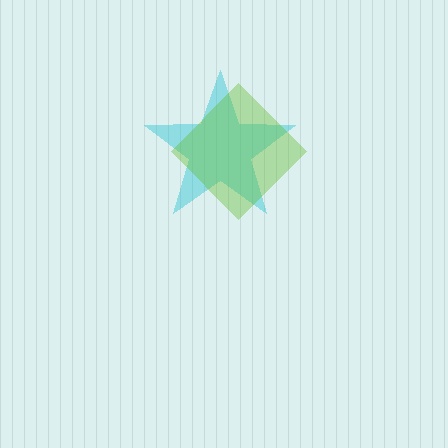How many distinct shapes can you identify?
There are 2 distinct shapes: a cyan star, a lime diamond.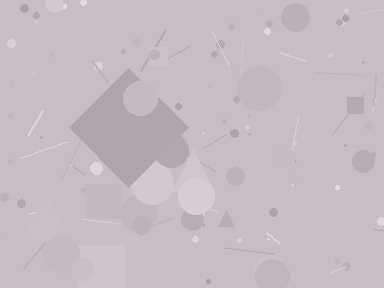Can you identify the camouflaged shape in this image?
The camouflaged shape is a diamond.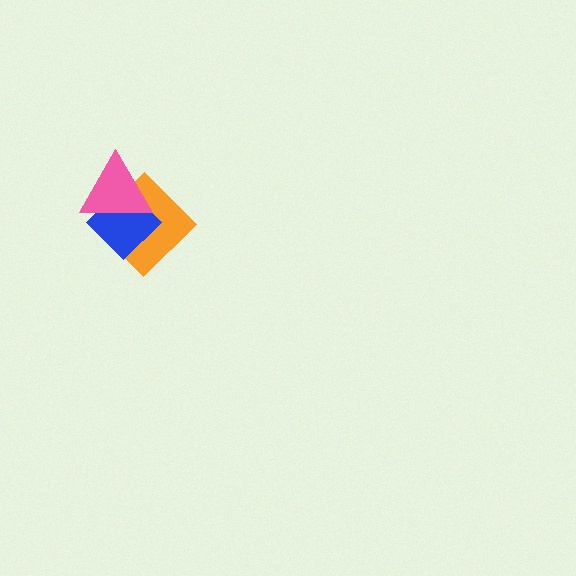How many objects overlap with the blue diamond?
2 objects overlap with the blue diamond.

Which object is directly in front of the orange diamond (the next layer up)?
The blue diamond is directly in front of the orange diamond.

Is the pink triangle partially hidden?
No, no other shape covers it.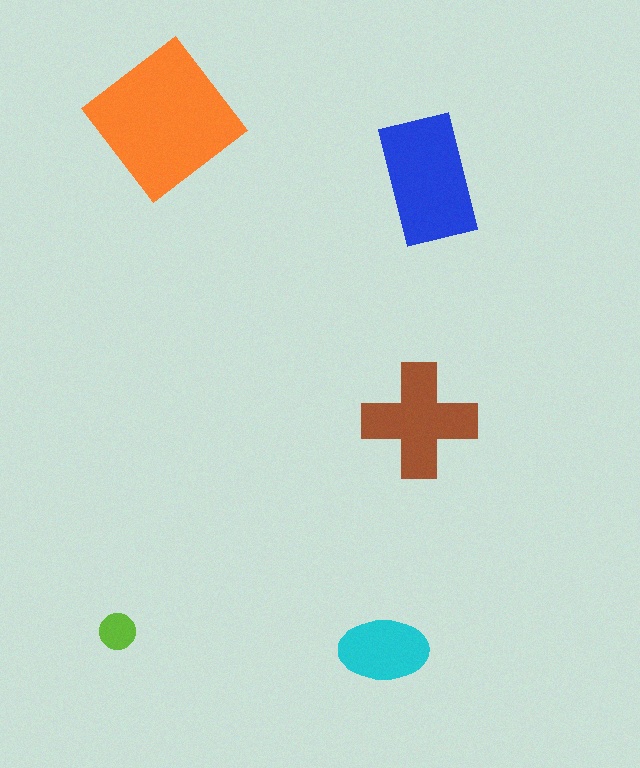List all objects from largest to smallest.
The orange diamond, the blue rectangle, the brown cross, the cyan ellipse, the lime circle.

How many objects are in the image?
There are 5 objects in the image.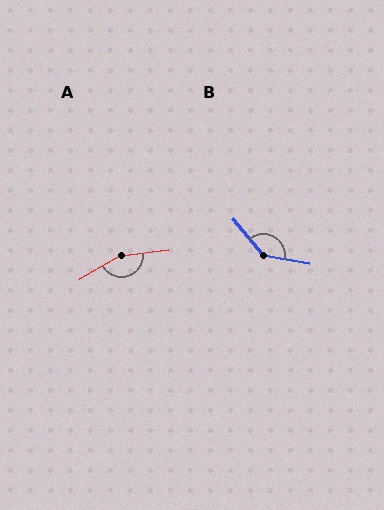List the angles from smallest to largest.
B (140°), A (156°).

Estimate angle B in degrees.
Approximately 140 degrees.